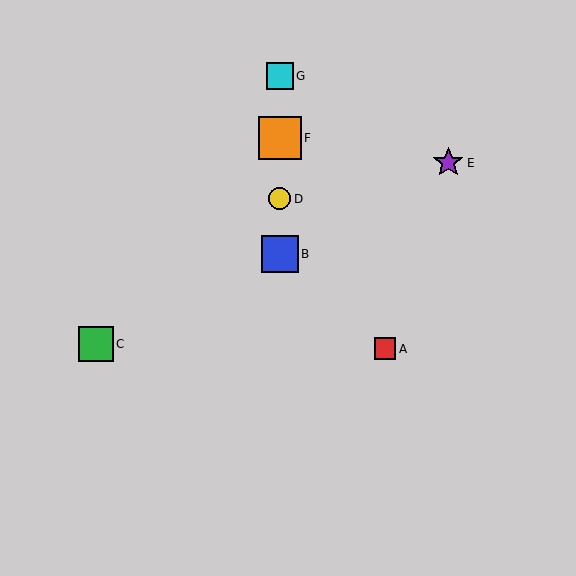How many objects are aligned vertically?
4 objects (B, D, F, G) are aligned vertically.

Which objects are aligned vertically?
Objects B, D, F, G are aligned vertically.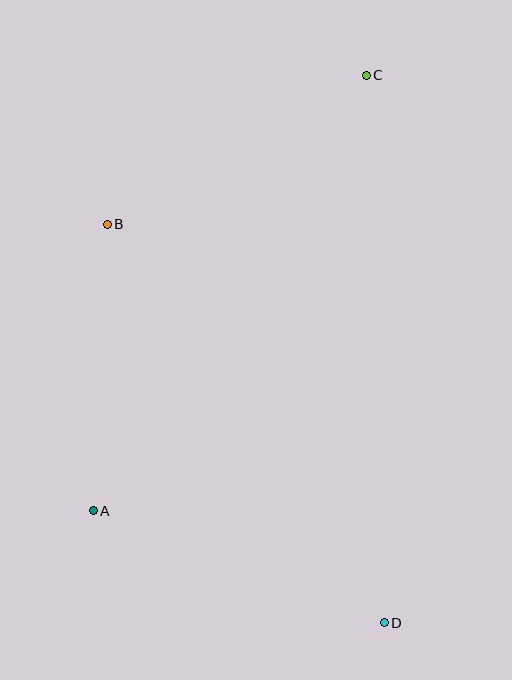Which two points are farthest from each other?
Points C and D are farthest from each other.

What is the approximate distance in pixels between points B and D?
The distance between B and D is approximately 485 pixels.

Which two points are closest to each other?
Points A and B are closest to each other.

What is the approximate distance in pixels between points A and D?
The distance between A and D is approximately 312 pixels.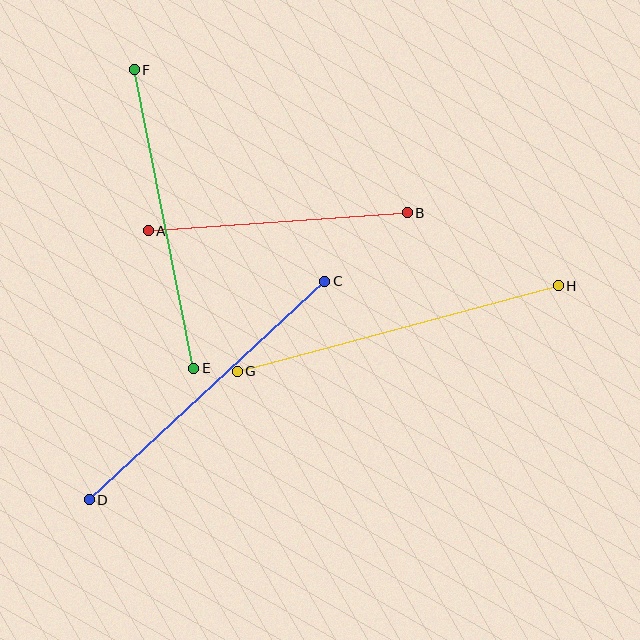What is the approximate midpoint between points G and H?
The midpoint is at approximately (398, 328) pixels.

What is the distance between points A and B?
The distance is approximately 260 pixels.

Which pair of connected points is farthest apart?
Points G and H are farthest apart.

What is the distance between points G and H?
The distance is approximately 332 pixels.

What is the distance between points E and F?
The distance is approximately 305 pixels.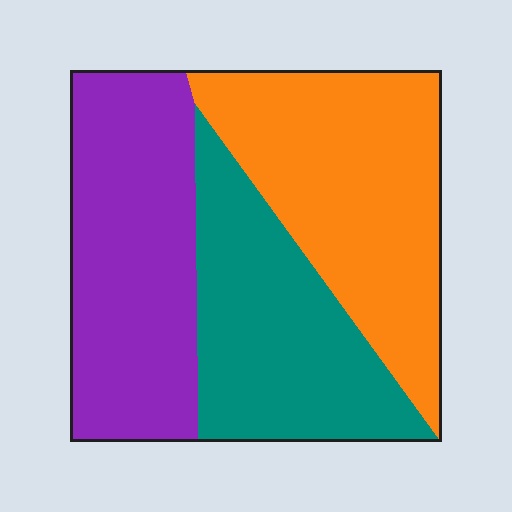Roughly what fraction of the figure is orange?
Orange takes up about three eighths (3/8) of the figure.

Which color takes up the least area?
Teal, at roughly 30%.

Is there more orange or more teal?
Orange.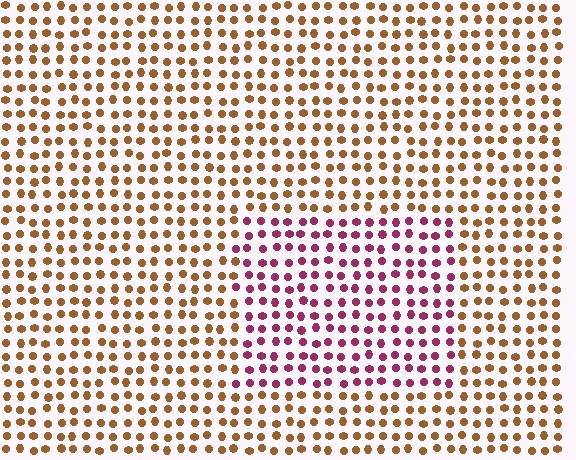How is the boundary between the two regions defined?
The boundary is defined purely by a slight shift in hue (about 59 degrees). Spacing, size, and orientation are identical on both sides.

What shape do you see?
I see a rectangle.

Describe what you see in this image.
The image is filled with small brown elements in a uniform arrangement. A rectangle-shaped region is visible where the elements are tinted to a slightly different hue, forming a subtle color boundary.